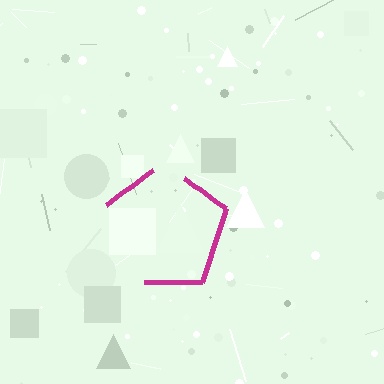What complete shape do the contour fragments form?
The contour fragments form a pentagon.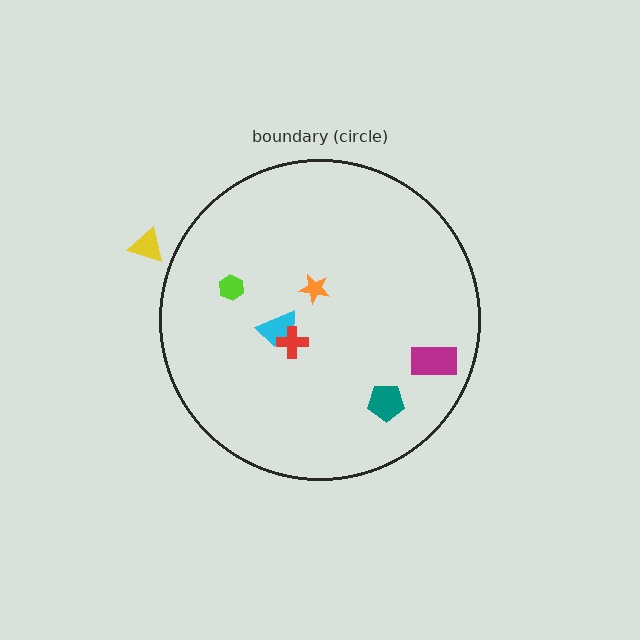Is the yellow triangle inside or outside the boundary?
Outside.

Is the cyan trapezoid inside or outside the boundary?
Inside.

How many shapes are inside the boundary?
6 inside, 1 outside.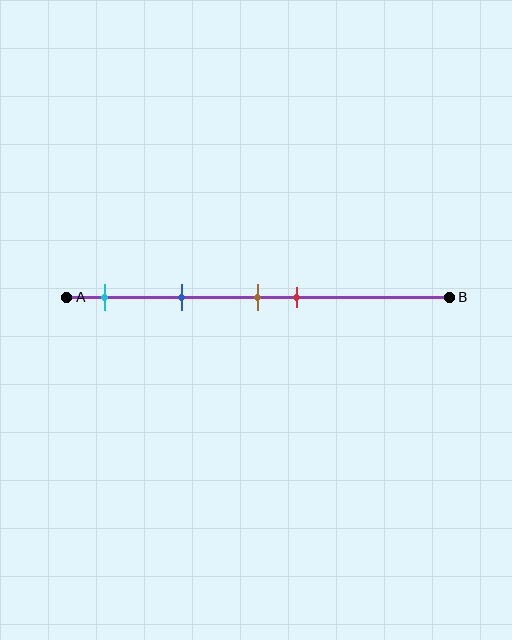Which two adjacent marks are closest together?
The brown and red marks are the closest adjacent pair.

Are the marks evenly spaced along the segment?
No, the marks are not evenly spaced.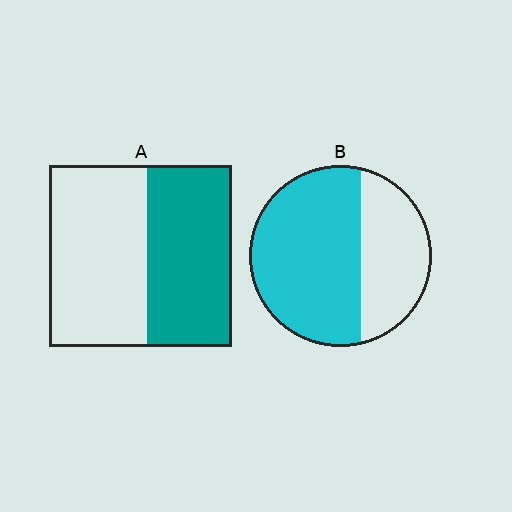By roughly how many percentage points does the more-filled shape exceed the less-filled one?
By roughly 20 percentage points (B over A).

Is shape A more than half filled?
Roughly half.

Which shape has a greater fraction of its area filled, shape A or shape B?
Shape B.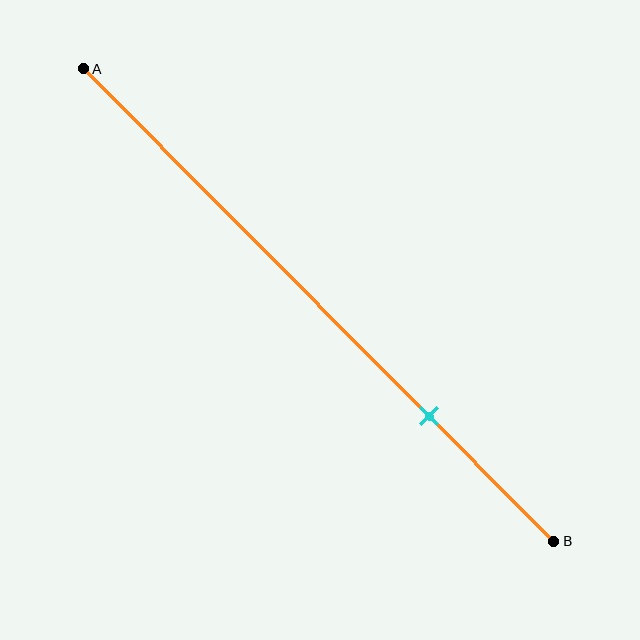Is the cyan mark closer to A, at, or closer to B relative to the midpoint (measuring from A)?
The cyan mark is closer to point B than the midpoint of segment AB.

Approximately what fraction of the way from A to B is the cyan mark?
The cyan mark is approximately 75% of the way from A to B.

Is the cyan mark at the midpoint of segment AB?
No, the mark is at about 75% from A, not at the 50% midpoint.